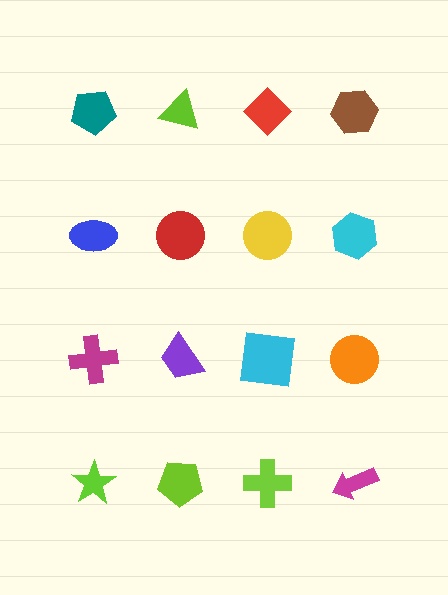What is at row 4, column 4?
A magenta arrow.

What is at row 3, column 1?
A magenta cross.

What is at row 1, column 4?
A brown hexagon.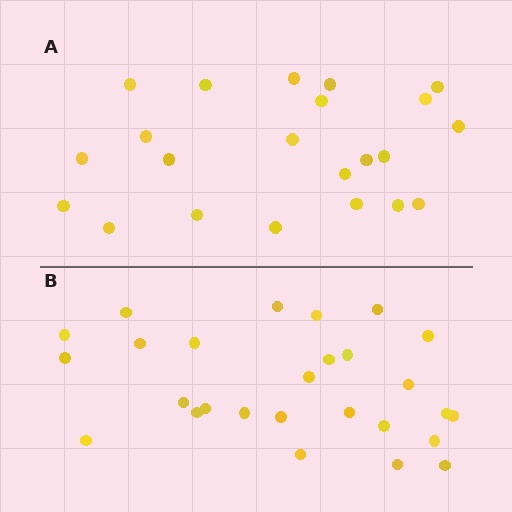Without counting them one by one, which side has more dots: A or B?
Region B (the bottom region) has more dots.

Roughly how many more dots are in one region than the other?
Region B has about 5 more dots than region A.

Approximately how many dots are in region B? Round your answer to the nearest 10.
About 30 dots. (The exact count is 27, which rounds to 30.)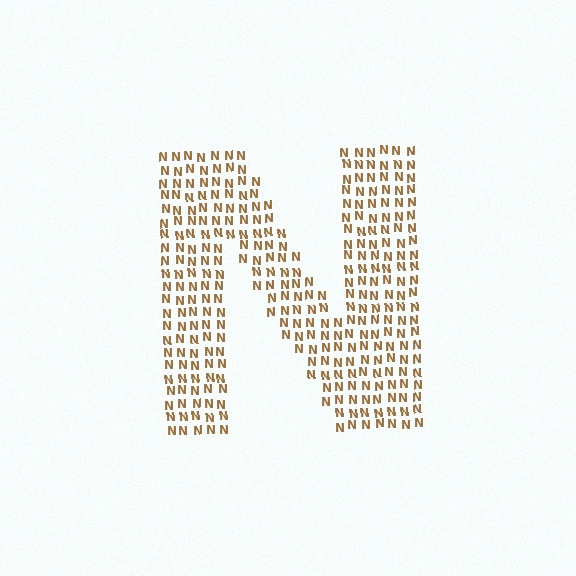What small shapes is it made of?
It is made of small letter N's.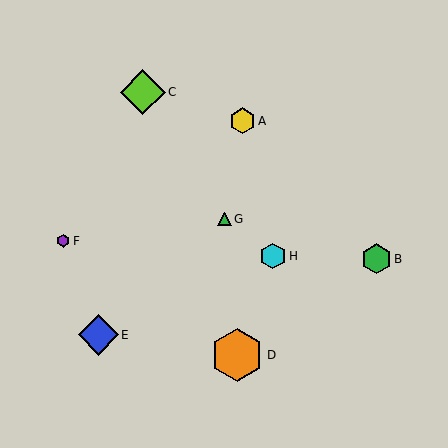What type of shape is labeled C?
Shape C is a lime diamond.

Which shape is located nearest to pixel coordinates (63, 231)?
The purple hexagon (labeled F) at (63, 241) is nearest to that location.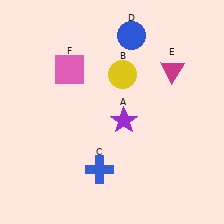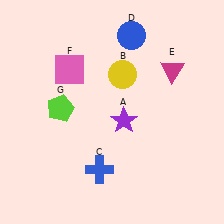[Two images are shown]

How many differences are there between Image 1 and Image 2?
There is 1 difference between the two images.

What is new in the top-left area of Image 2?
A lime pentagon (G) was added in the top-left area of Image 2.